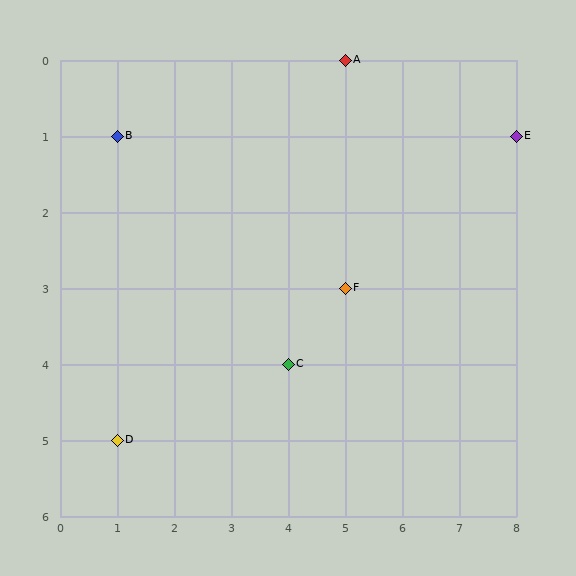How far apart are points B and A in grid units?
Points B and A are 4 columns and 1 row apart (about 4.1 grid units diagonally).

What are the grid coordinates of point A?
Point A is at grid coordinates (5, 0).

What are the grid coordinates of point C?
Point C is at grid coordinates (4, 4).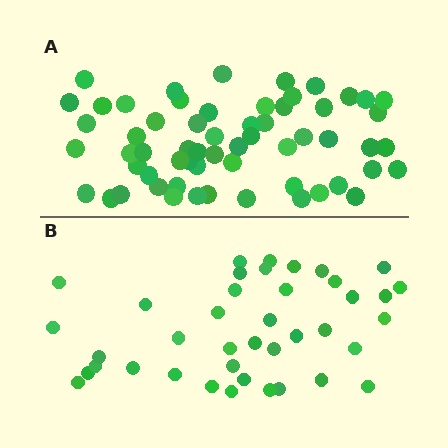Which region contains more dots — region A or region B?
Region A (the top region) has more dots.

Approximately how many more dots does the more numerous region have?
Region A has approximately 20 more dots than region B.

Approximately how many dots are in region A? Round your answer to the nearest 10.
About 60 dots.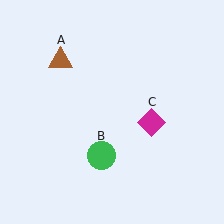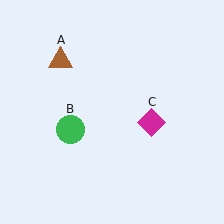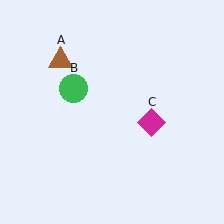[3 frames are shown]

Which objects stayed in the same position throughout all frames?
Brown triangle (object A) and magenta diamond (object C) remained stationary.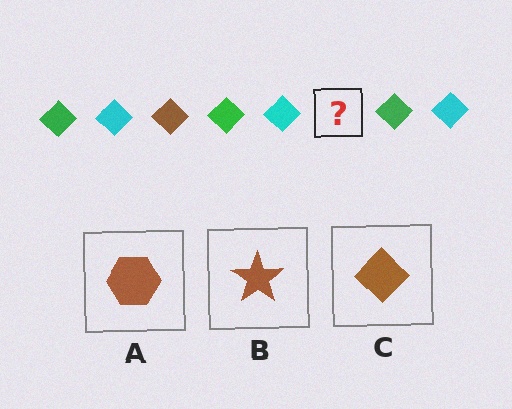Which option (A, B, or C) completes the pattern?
C.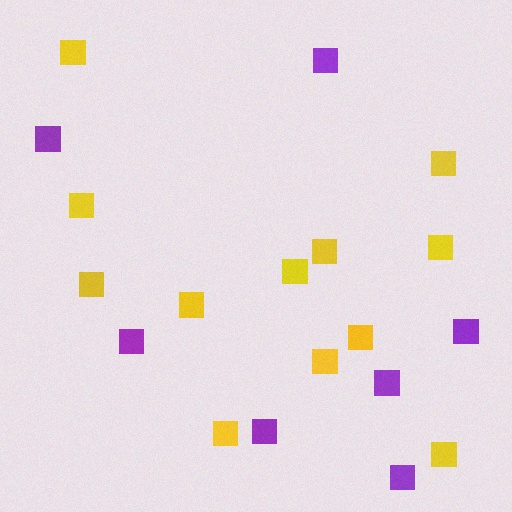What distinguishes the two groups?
There are 2 groups: one group of purple squares (7) and one group of yellow squares (12).